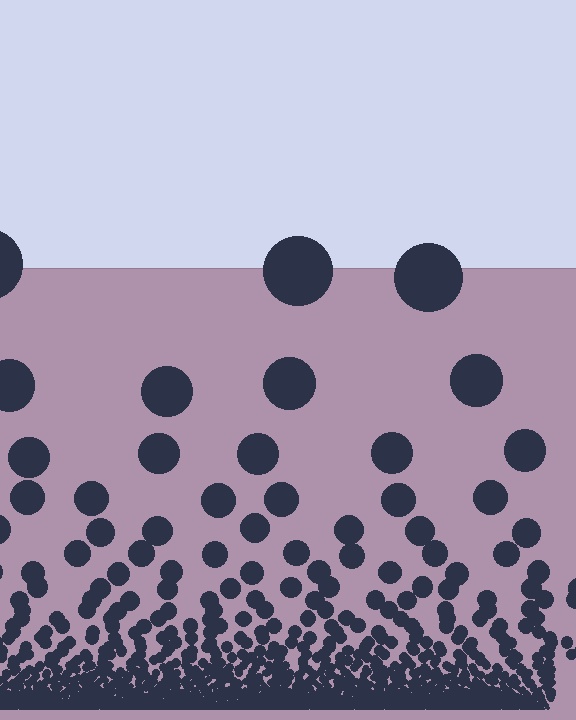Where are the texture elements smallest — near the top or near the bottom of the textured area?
Near the bottom.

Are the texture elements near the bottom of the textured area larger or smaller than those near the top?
Smaller. The gradient is inverted — elements near the bottom are smaller and denser.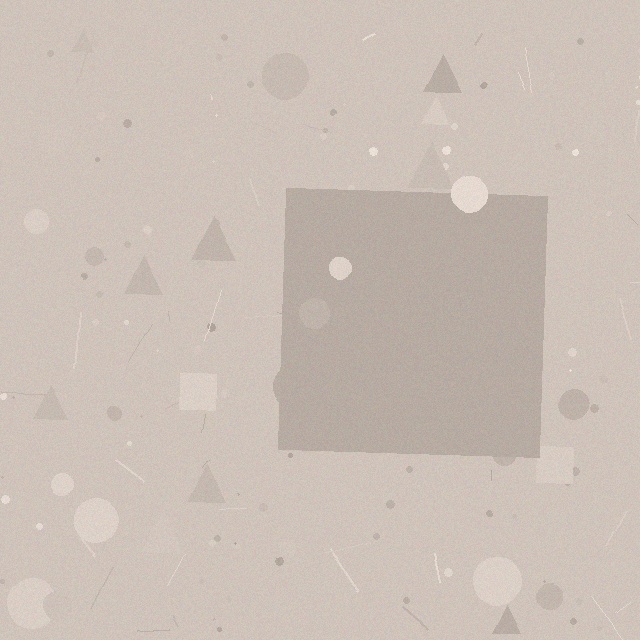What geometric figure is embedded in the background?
A square is embedded in the background.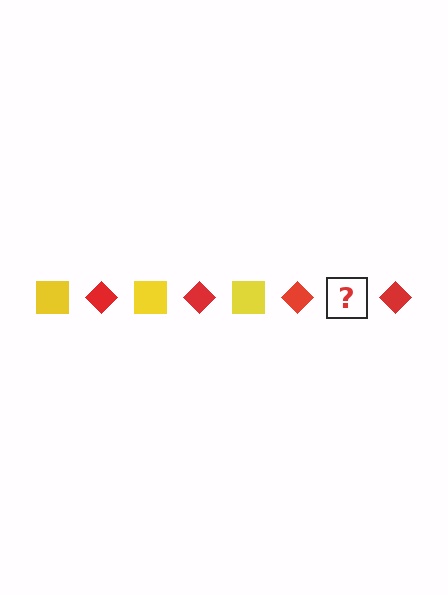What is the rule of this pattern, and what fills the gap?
The rule is that the pattern alternates between yellow square and red diamond. The gap should be filled with a yellow square.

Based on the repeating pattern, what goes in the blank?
The blank should be a yellow square.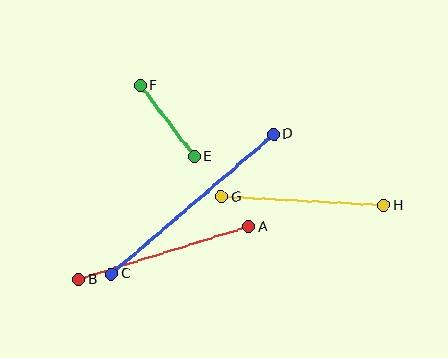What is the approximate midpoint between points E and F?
The midpoint is at approximately (167, 121) pixels.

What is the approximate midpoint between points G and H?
The midpoint is at approximately (303, 201) pixels.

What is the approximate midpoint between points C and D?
The midpoint is at approximately (192, 204) pixels.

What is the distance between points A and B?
The distance is approximately 178 pixels.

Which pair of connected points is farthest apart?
Points C and D are farthest apart.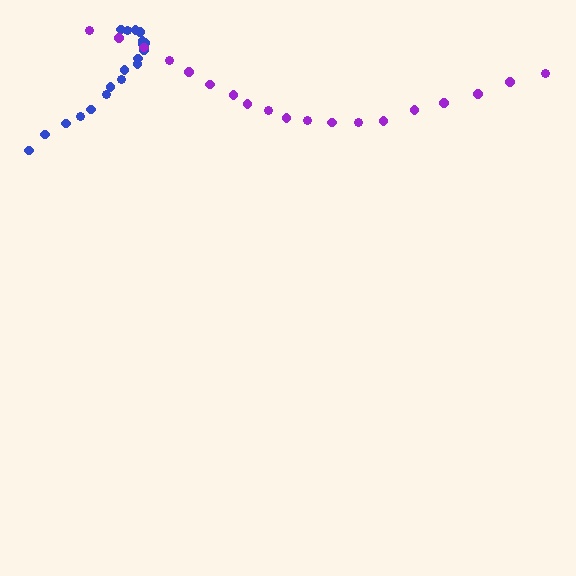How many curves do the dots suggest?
There are 2 distinct paths.